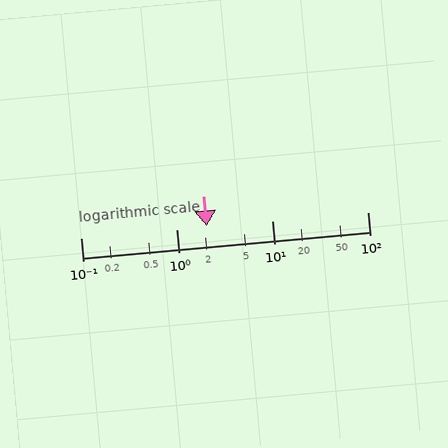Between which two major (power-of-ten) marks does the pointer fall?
The pointer is between 1 and 10.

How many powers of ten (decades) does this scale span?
The scale spans 3 decades, from 0.1 to 100.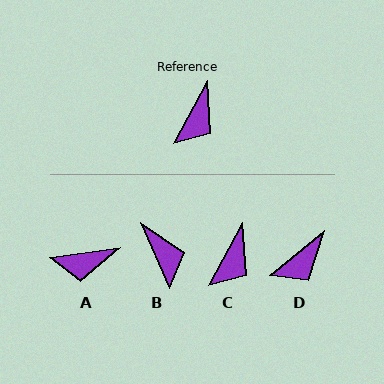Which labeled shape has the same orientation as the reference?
C.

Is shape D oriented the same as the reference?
No, it is off by about 22 degrees.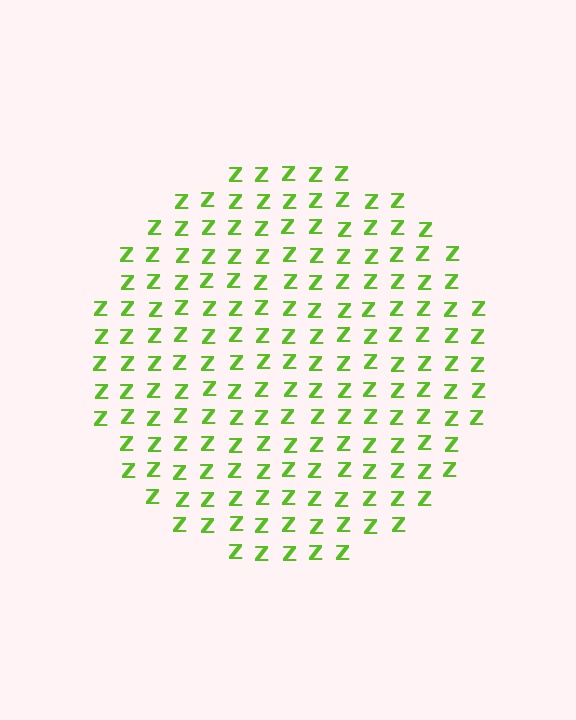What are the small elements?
The small elements are letter Z's.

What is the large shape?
The large shape is a circle.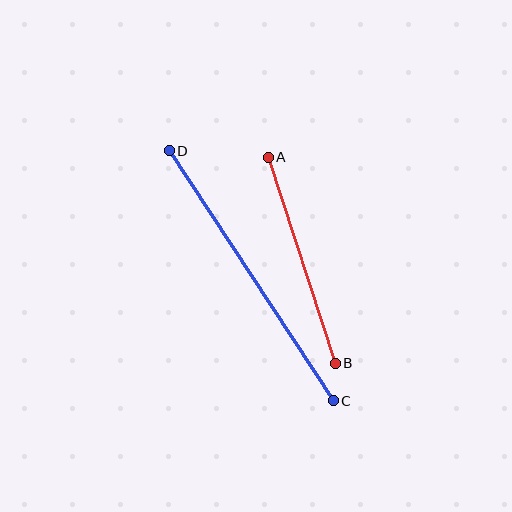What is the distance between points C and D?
The distance is approximately 299 pixels.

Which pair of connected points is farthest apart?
Points C and D are farthest apart.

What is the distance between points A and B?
The distance is approximately 216 pixels.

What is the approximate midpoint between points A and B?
The midpoint is at approximately (302, 260) pixels.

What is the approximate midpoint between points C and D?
The midpoint is at approximately (251, 276) pixels.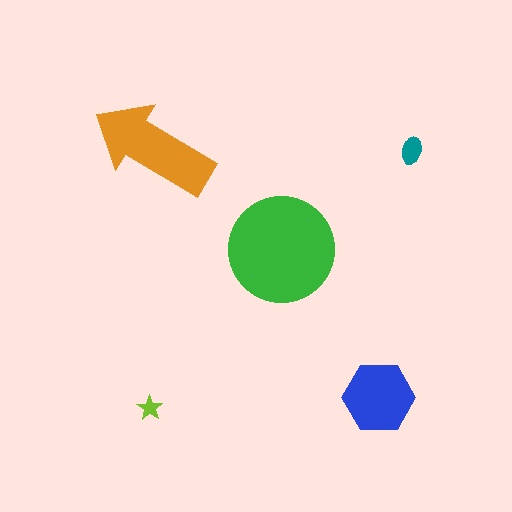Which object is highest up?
The orange arrow is topmost.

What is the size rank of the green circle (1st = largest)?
1st.